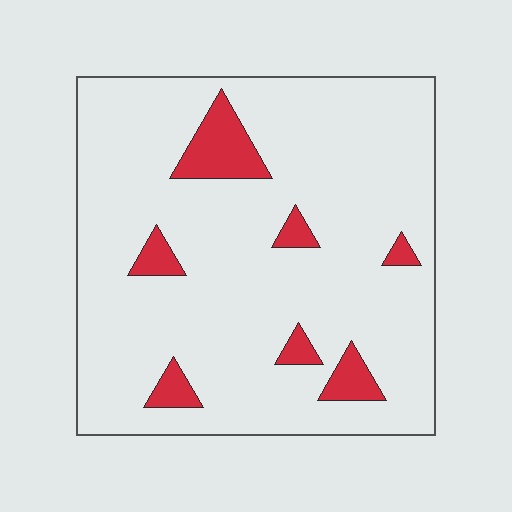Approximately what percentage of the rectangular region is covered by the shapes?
Approximately 10%.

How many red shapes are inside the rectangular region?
7.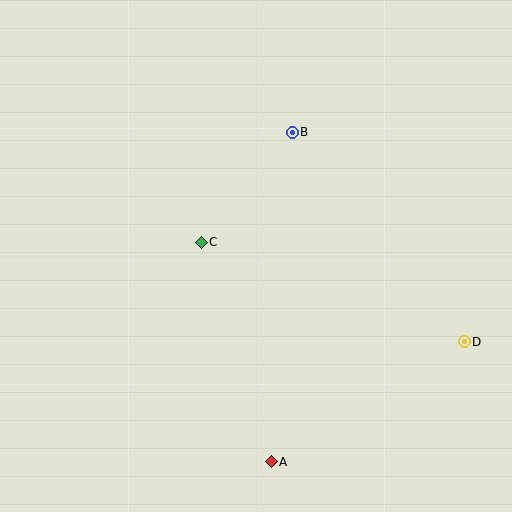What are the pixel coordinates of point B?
Point B is at (292, 132).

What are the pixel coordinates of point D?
Point D is at (464, 342).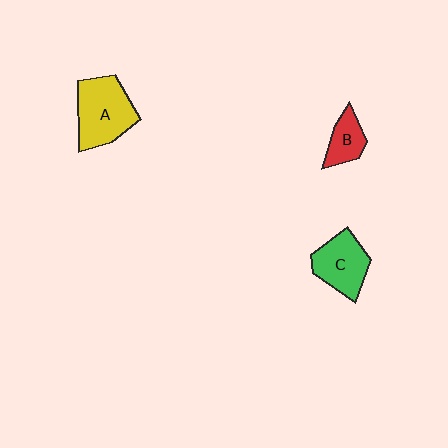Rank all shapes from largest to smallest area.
From largest to smallest: A (yellow), C (green), B (red).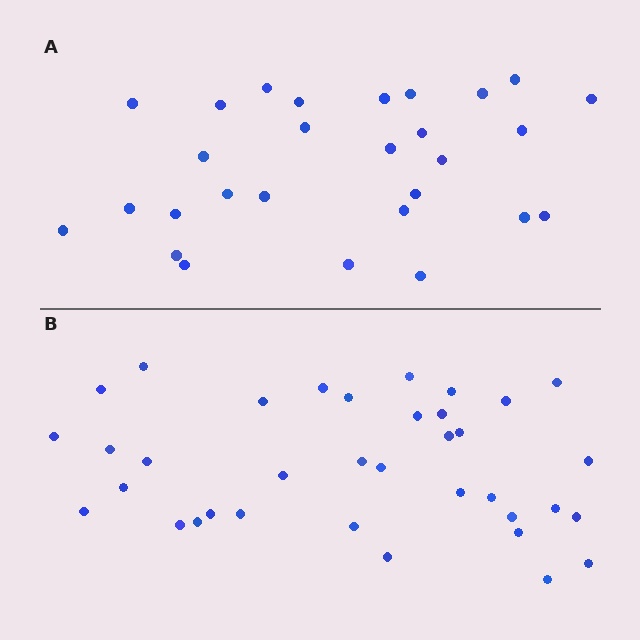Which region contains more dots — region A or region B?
Region B (the bottom region) has more dots.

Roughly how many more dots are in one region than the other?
Region B has roughly 8 or so more dots than region A.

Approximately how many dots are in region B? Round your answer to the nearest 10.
About 40 dots. (The exact count is 36, which rounds to 40.)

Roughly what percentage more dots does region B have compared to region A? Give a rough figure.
About 30% more.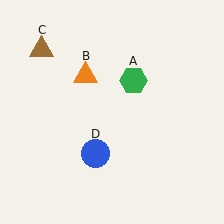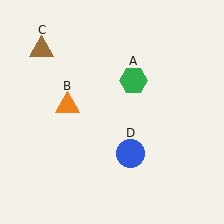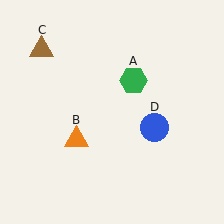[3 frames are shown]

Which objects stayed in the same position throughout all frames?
Green hexagon (object A) and brown triangle (object C) remained stationary.